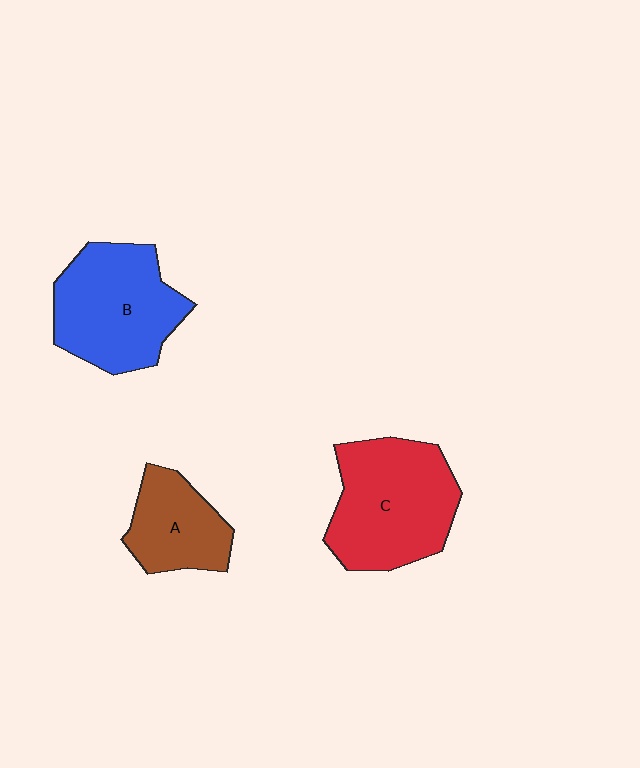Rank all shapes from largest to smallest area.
From largest to smallest: C (red), B (blue), A (brown).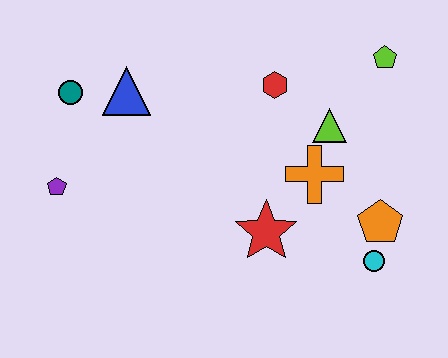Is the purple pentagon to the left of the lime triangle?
Yes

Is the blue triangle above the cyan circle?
Yes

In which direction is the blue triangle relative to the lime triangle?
The blue triangle is to the left of the lime triangle.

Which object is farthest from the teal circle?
The cyan circle is farthest from the teal circle.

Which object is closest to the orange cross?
The lime triangle is closest to the orange cross.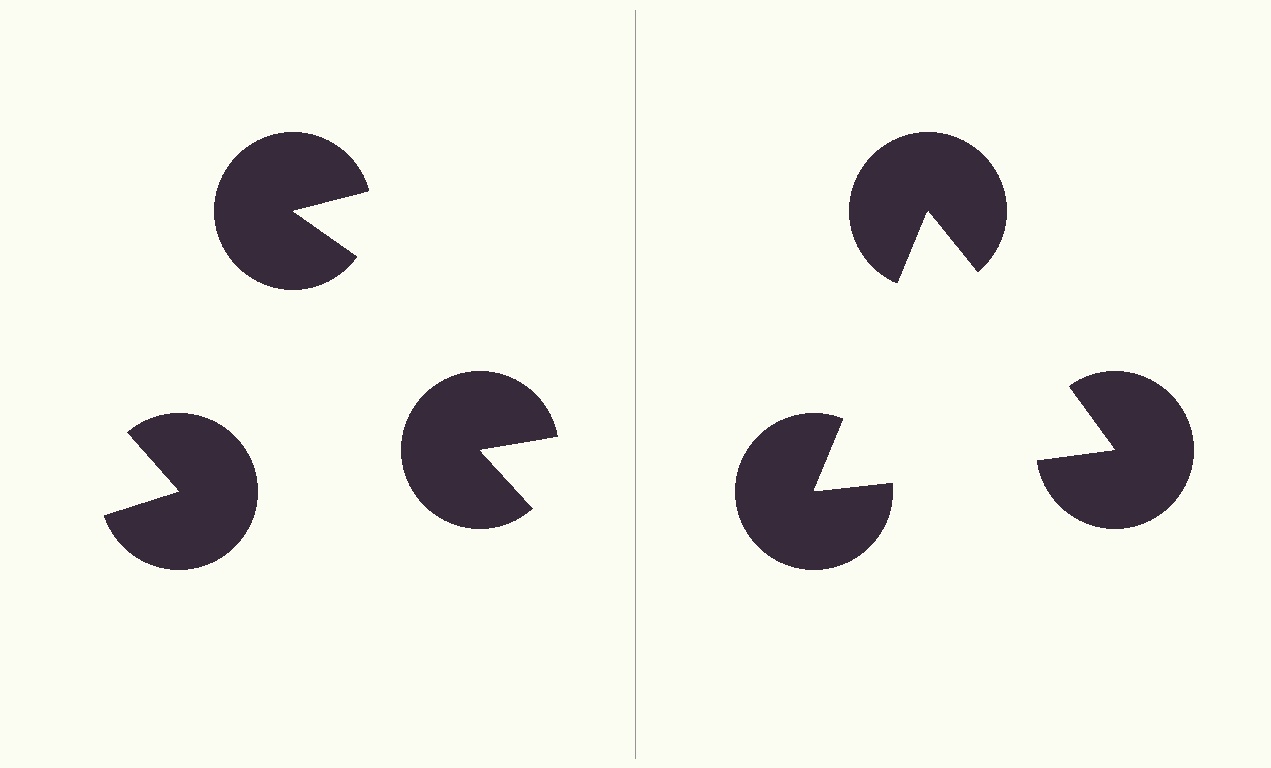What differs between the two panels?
The pac-man discs are positioned identically on both sides; only the wedge orientations differ. On the right they align to a triangle; on the left they are misaligned.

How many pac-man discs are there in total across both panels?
6 — 3 on each side.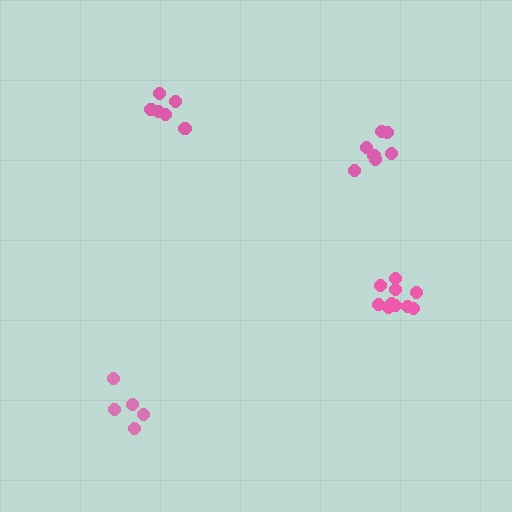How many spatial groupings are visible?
There are 4 spatial groupings.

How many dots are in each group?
Group 1: 5 dots, Group 2: 6 dots, Group 3: 10 dots, Group 4: 7 dots (28 total).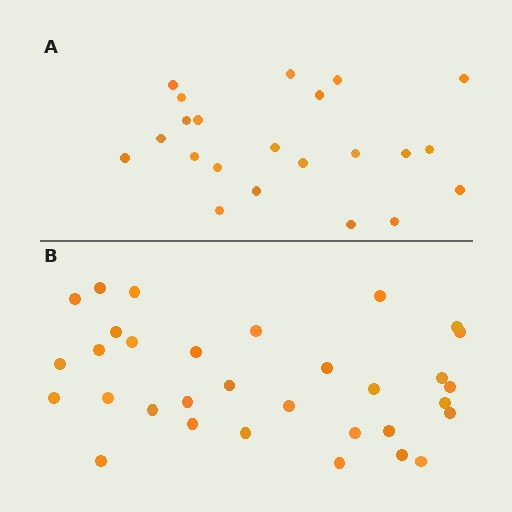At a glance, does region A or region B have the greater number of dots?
Region B (the bottom region) has more dots.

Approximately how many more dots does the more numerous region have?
Region B has roughly 10 or so more dots than region A.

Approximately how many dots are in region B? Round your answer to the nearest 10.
About 30 dots. (The exact count is 32, which rounds to 30.)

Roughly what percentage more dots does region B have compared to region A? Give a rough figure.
About 45% more.